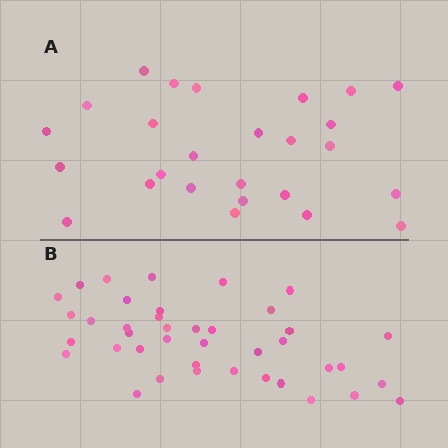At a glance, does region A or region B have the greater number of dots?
Region B (the bottom region) has more dots.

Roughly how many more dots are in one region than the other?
Region B has approximately 15 more dots than region A.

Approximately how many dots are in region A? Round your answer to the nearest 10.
About 30 dots. (The exact count is 26, which rounds to 30.)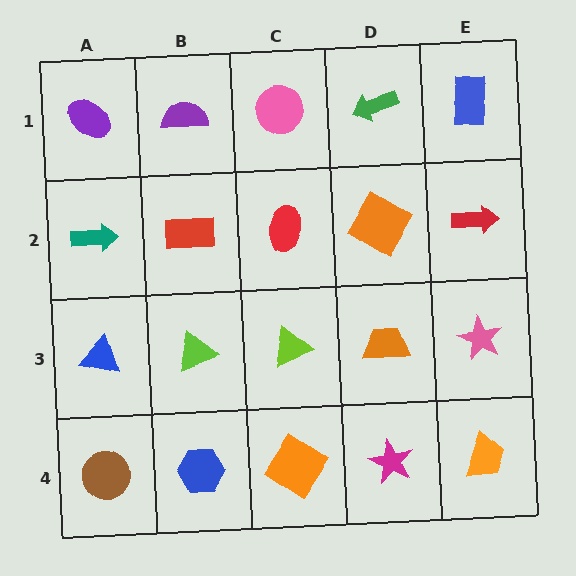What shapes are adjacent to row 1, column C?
A red ellipse (row 2, column C), a purple semicircle (row 1, column B), a green arrow (row 1, column D).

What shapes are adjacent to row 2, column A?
A purple ellipse (row 1, column A), a blue triangle (row 3, column A), a red rectangle (row 2, column B).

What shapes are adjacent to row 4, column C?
A lime triangle (row 3, column C), a blue hexagon (row 4, column B), a magenta star (row 4, column D).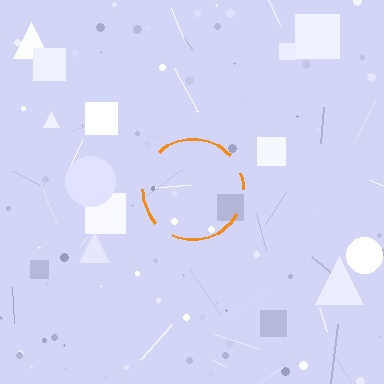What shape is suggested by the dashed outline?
The dashed outline suggests a circle.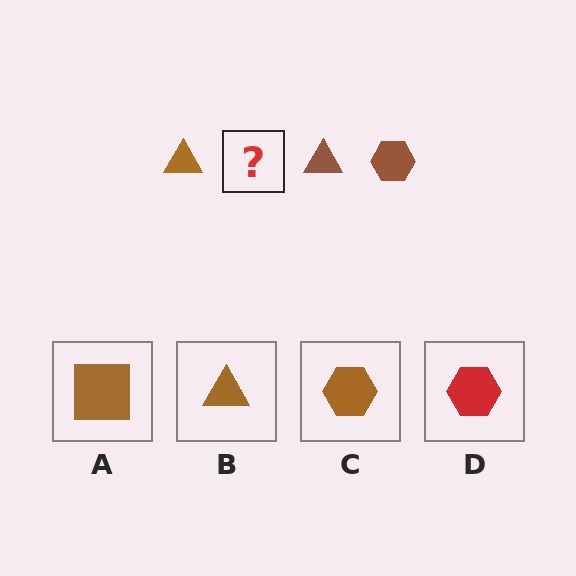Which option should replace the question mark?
Option C.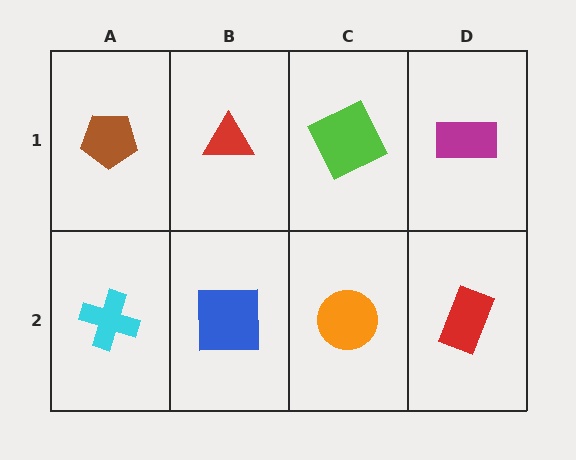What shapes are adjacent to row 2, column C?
A lime square (row 1, column C), a blue square (row 2, column B), a red rectangle (row 2, column D).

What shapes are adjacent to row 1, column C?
An orange circle (row 2, column C), a red triangle (row 1, column B), a magenta rectangle (row 1, column D).